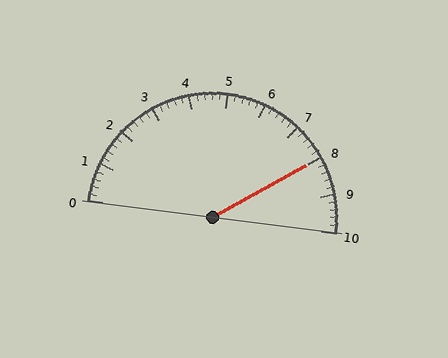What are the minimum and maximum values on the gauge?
The gauge ranges from 0 to 10.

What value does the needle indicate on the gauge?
The needle indicates approximately 8.0.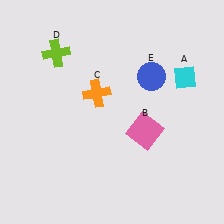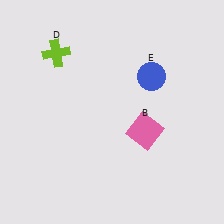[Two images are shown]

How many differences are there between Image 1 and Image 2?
There are 2 differences between the two images.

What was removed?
The cyan diamond (A), the orange cross (C) were removed in Image 2.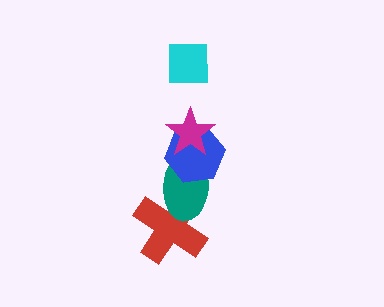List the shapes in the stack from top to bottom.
From top to bottom: the cyan square, the magenta star, the blue hexagon, the teal ellipse, the red cross.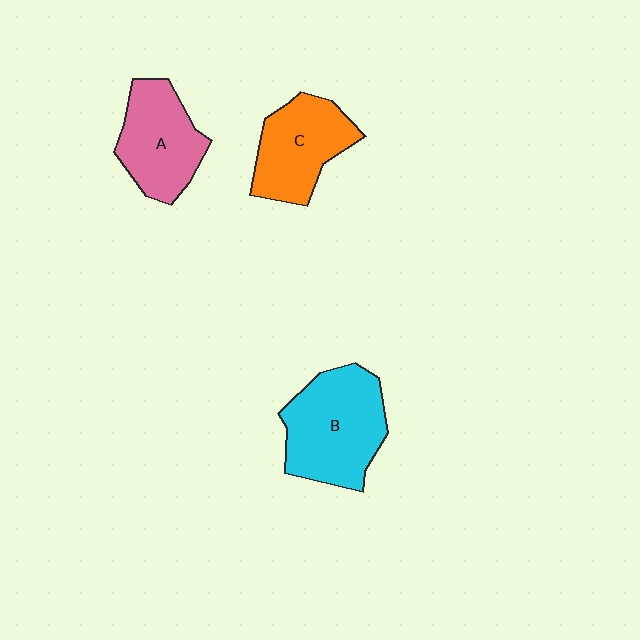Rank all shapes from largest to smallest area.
From largest to smallest: B (cyan), C (orange), A (pink).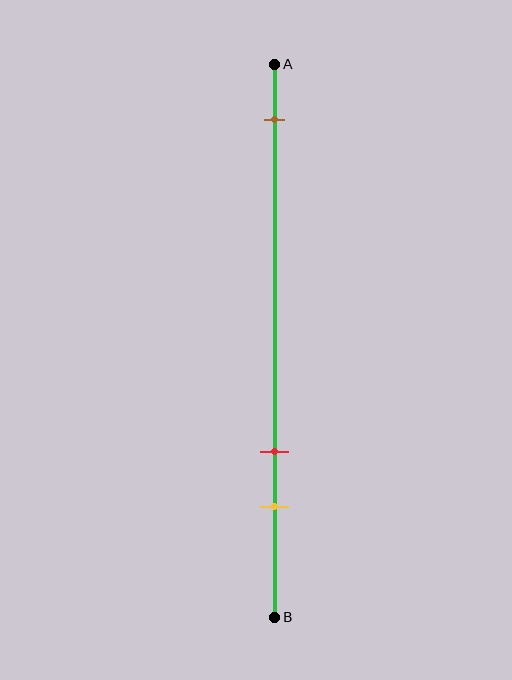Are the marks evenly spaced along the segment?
No, the marks are not evenly spaced.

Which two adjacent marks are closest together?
The red and yellow marks are the closest adjacent pair.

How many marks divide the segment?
There are 3 marks dividing the segment.